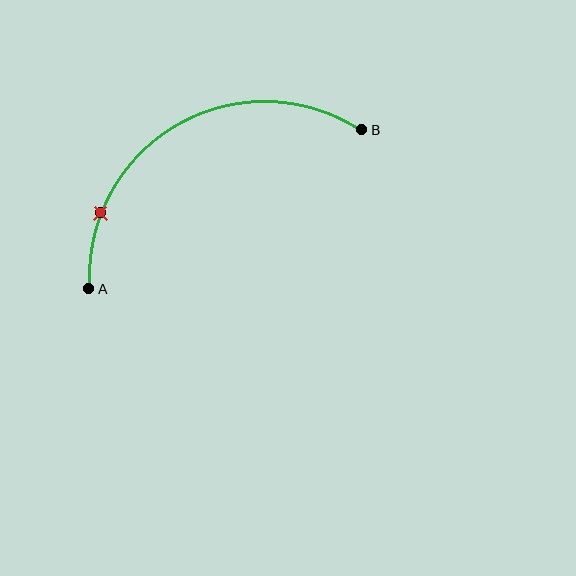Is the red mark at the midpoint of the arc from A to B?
No. The red mark lies on the arc but is closer to endpoint A. The arc midpoint would be at the point on the curve equidistant along the arc from both A and B.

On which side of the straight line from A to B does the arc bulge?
The arc bulges above the straight line connecting A and B.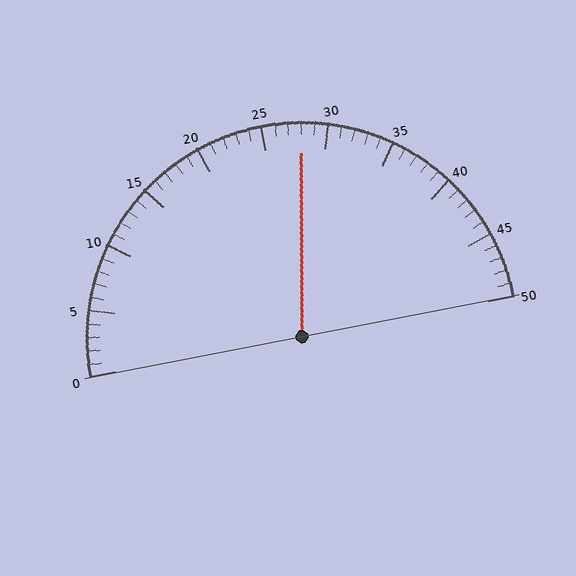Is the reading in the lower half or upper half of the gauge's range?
The reading is in the upper half of the range (0 to 50).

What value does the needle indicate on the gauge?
The needle indicates approximately 28.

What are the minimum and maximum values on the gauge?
The gauge ranges from 0 to 50.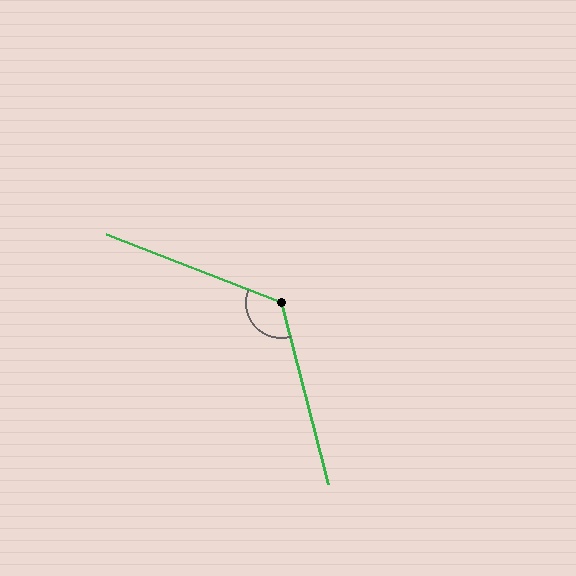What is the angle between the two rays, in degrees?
Approximately 126 degrees.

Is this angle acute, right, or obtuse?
It is obtuse.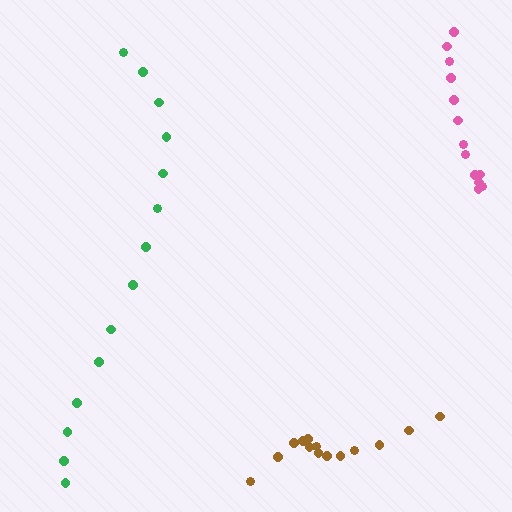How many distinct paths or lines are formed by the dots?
There are 3 distinct paths.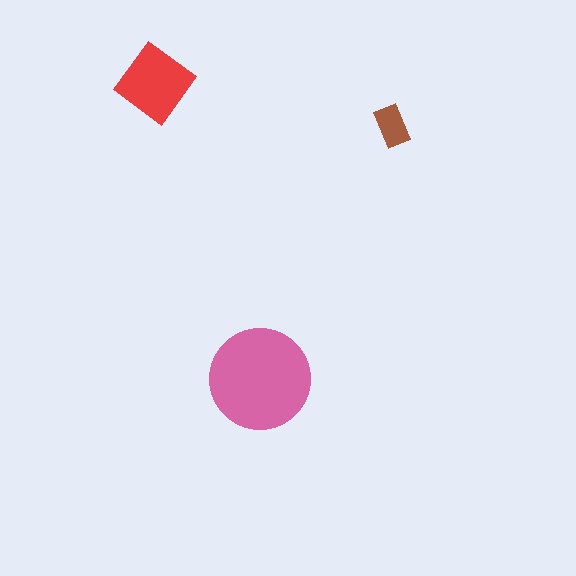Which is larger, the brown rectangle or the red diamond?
The red diamond.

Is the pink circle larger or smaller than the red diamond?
Larger.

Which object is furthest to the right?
The brown rectangle is rightmost.